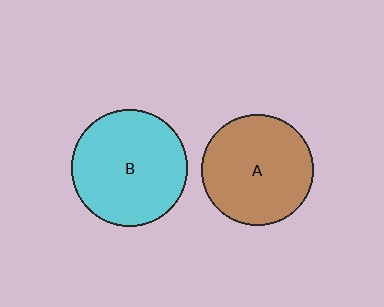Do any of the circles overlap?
No, none of the circles overlap.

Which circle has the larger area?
Circle B (cyan).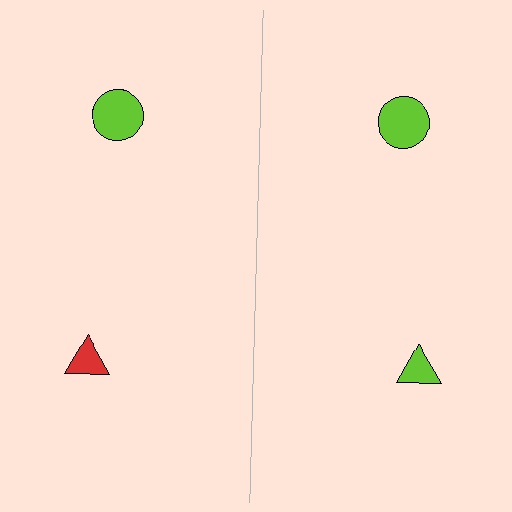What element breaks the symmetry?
The lime triangle on the right side breaks the symmetry — its mirror counterpart is red.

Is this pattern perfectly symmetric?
No, the pattern is not perfectly symmetric. The lime triangle on the right side breaks the symmetry — its mirror counterpart is red.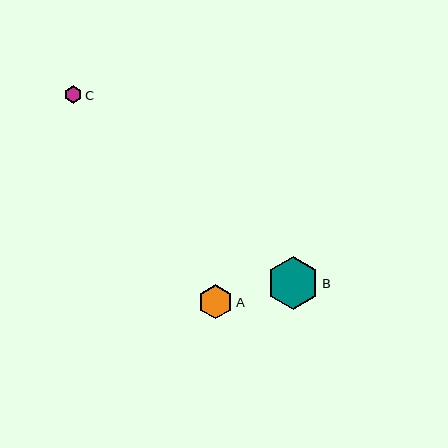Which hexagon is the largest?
Hexagon B is the largest with a size of approximately 52 pixels.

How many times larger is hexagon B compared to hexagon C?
Hexagon B is approximately 3.0 times the size of hexagon C.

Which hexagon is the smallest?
Hexagon C is the smallest with a size of approximately 17 pixels.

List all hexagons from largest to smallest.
From largest to smallest: B, A, C.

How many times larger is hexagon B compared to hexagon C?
Hexagon B is approximately 3.0 times the size of hexagon C.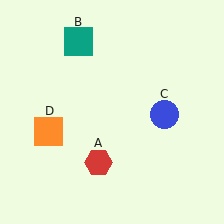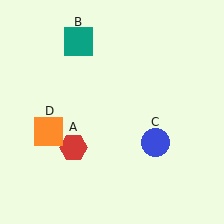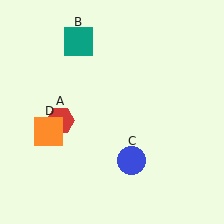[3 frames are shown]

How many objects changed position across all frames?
2 objects changed position: red hexagon (object A), blue circle (object C).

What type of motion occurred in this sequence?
The red hexagon (object A), blue circle (object C) rotated clockwise around the center of the scene.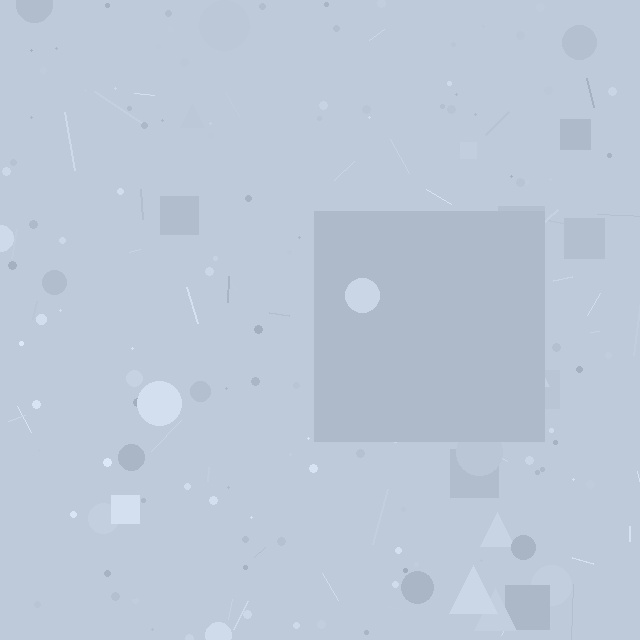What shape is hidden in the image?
A square is hidden in the image.